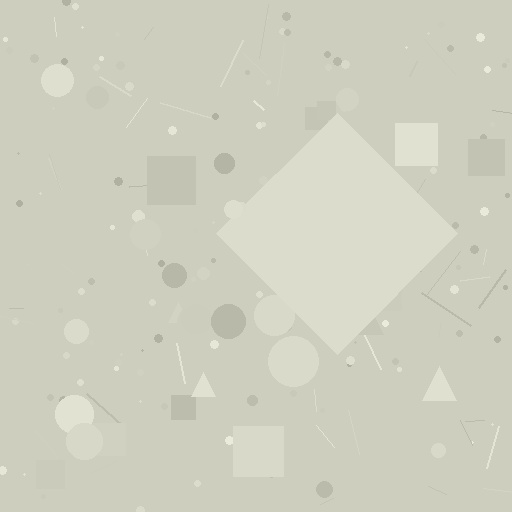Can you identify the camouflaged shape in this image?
The camouflaged shape is a diamond.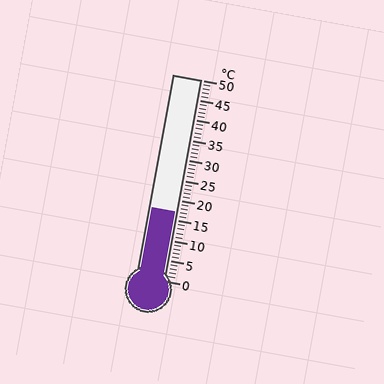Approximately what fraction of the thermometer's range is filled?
The thermometer is filled to approximately 35% of its range.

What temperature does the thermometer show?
The thermometer shows approximately 17°C.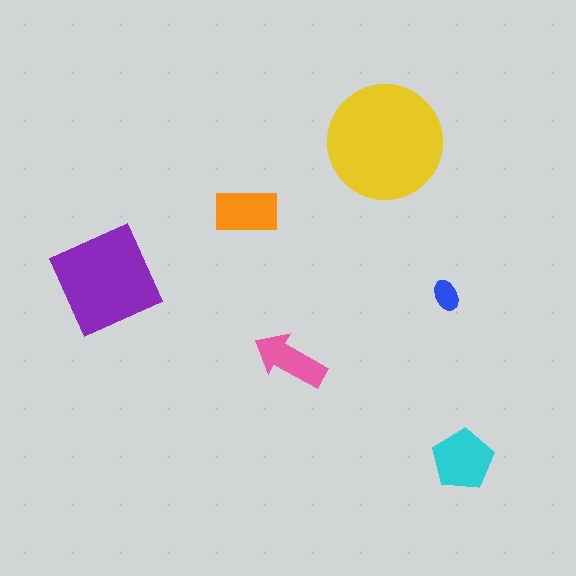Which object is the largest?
The yellow circle.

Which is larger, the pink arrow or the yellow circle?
The yellow circle.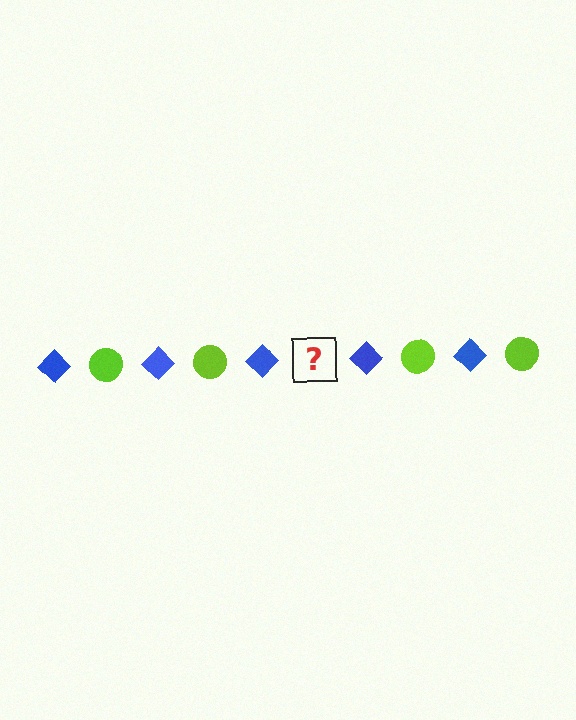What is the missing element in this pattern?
The missing element is a lime circle.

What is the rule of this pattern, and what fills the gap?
The rule is that the pattern alternates between blue diamond and lime circle. The gap should be filled with a lime circle.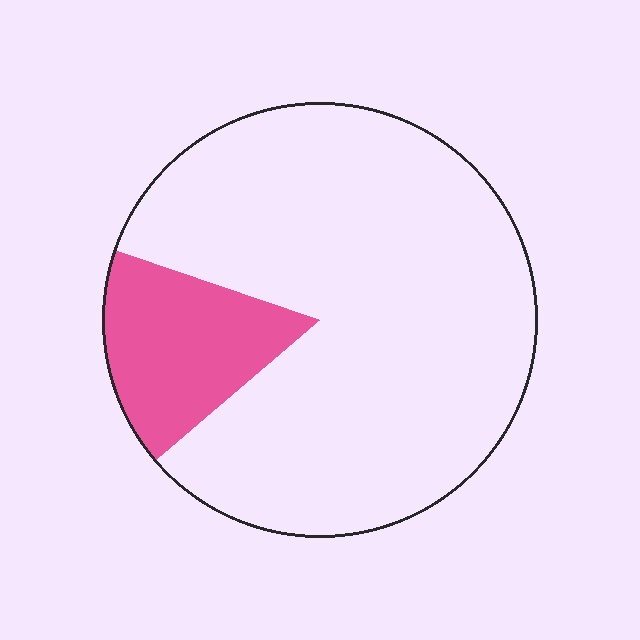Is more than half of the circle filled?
No.